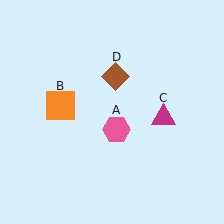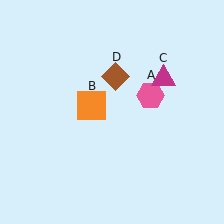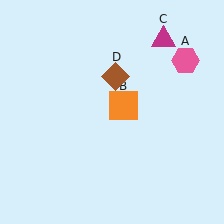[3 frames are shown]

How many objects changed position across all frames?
3 objects changed position: pink hexagon (object A), orange square (object B), magenta triangle (object C).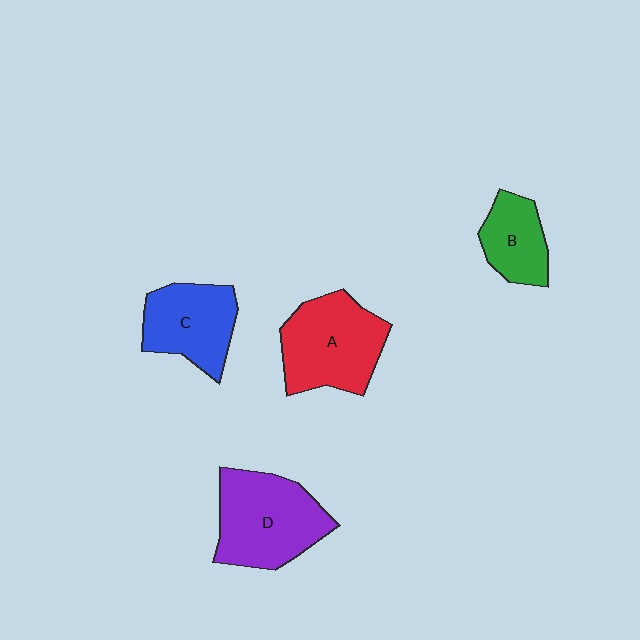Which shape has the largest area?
Shape D (purple).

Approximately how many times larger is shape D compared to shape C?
Approximately 1.3 times.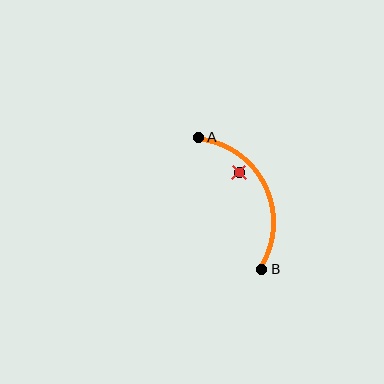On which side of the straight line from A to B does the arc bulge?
The arc bulges to the right of the straight line connecting A and B.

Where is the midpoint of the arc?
The arc midpoint is the point on the curve farthest from the straight line joining A and B. It sits to the right of that line.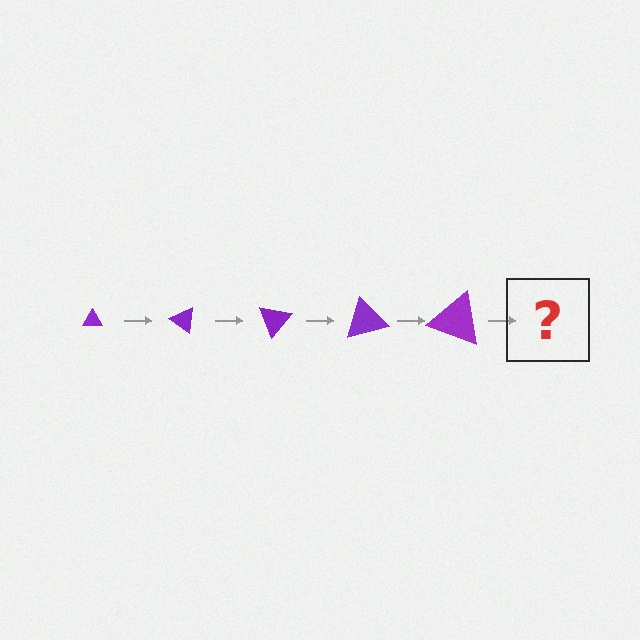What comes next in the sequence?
The next element should be a triangle, larger than the previous one and rotated 175 degrees from the start.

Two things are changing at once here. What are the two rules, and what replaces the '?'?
The two rules are that the triangle grows larger each step and it rotates 35 degrees each step. The '?' should be a triangle, larger than the previous one and rotated 175 degrees from the start.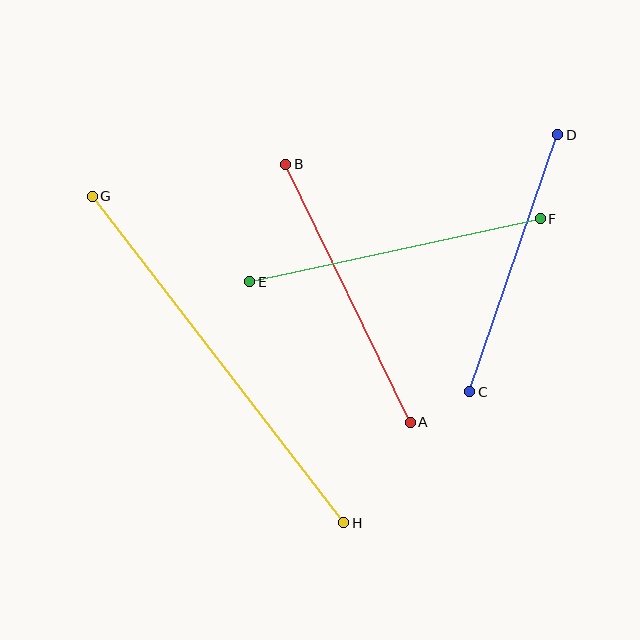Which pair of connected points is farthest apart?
Points G and H are farthest apart.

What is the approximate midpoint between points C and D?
The midpoint is at approximately (514, 263) pixels.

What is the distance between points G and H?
The distance is approximately 412 pixels.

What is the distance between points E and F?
The distance is approximately 298 pixels.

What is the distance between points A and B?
The distance is approximately 286 pixels.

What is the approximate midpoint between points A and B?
The midpoint is at approximately (348, 293) pixels.